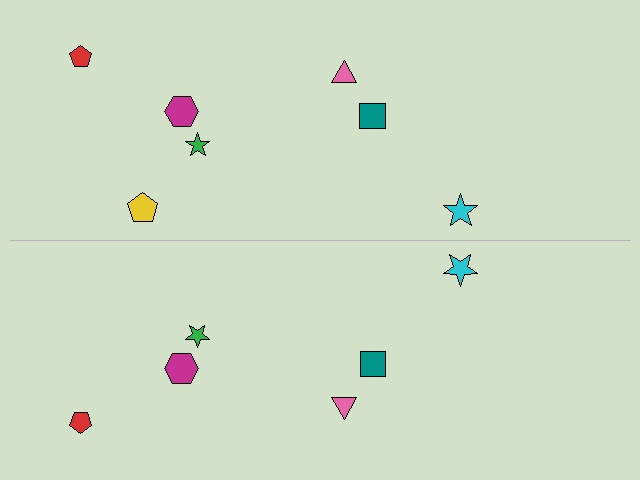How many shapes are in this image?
There are 13 shapes in this image.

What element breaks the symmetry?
A yellow pentagon is missing from the bottom side.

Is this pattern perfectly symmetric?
No, the pattern is not perfectly symmetric. A yellow pentagon is missing from the bottom side.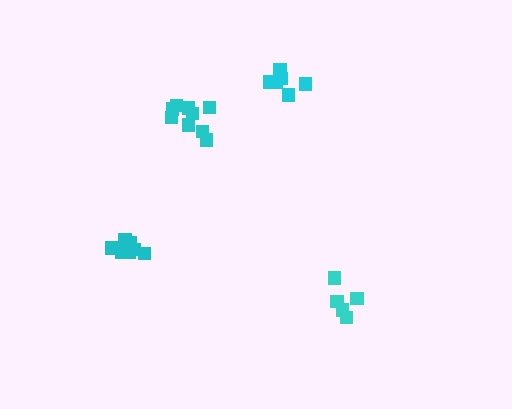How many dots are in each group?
Group 1: 9 dots, Group 2: 9 dots, Group 3: 6 dots, Group 4: 5 dots (29 total).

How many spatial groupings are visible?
There are 4 spatial groupings.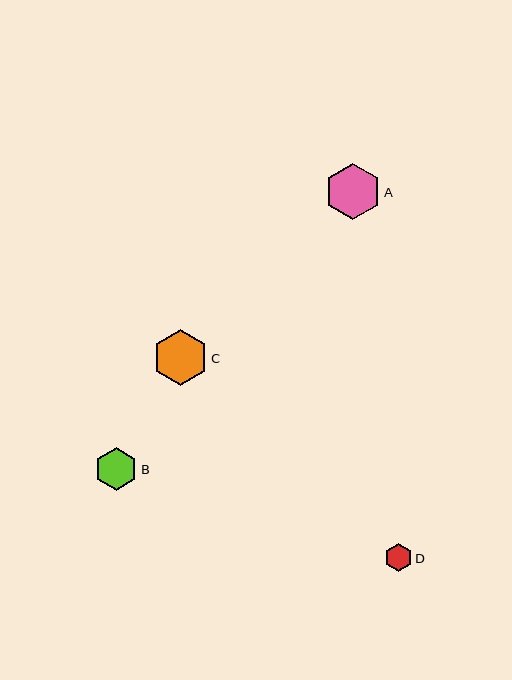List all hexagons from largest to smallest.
From largest to smallest: A, C, B, D.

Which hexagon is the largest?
Hexagon A is the largest with a size of approximately 56 pixels.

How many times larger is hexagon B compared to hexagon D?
Hexagon B is approximately 1.5 times the size of hexagon D.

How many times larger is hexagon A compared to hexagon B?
Hexagon A is approximately 1.3 times the size of hexagon B.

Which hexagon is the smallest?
Hexagon D is the smallest with a size of approximately 28 pixels.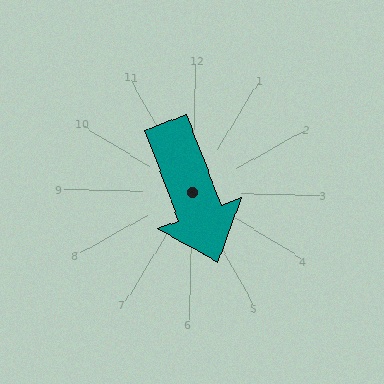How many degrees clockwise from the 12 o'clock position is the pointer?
Approximately 158 degrees.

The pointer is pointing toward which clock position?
Roughly 5 o'clock.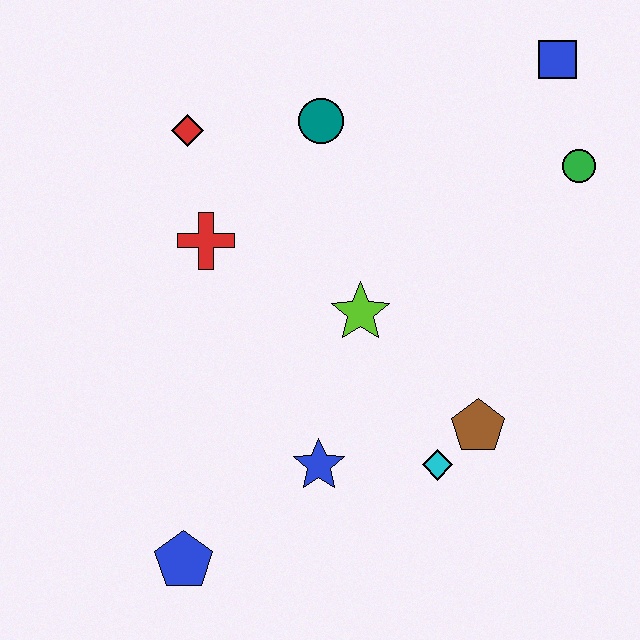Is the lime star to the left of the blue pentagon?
No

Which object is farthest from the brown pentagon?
The red diamond is farthest from the brown pentagon.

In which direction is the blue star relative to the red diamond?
The blue star is below the red diamond.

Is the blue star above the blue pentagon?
Yes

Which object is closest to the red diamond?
The red cross is closest to the red diamond.